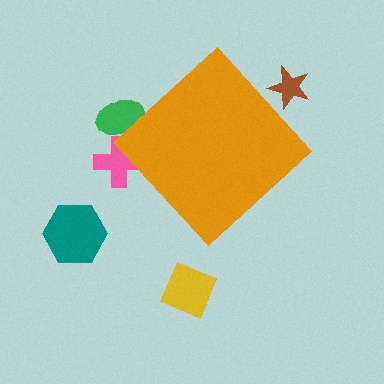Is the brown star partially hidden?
Yes, the brown star is partially hidden behind the orange diamond.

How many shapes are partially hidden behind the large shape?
3 shapes are partially hidden.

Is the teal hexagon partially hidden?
No, the teal hexagon is fully visible.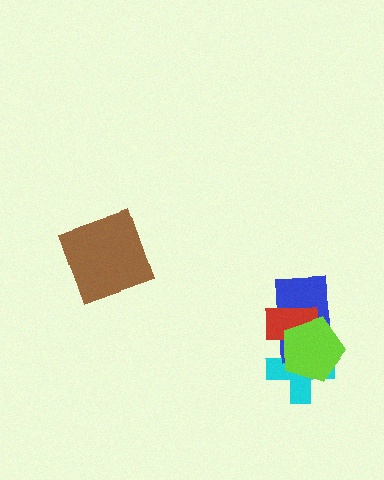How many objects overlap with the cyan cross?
3 objects overlap with the cyan cross.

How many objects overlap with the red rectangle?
3 objects overlap with the red rectangle.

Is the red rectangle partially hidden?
Yes, it is partially covered by another shape.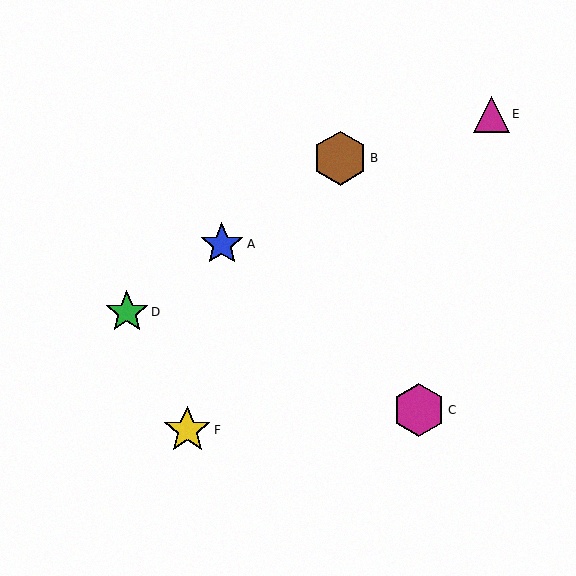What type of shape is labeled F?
Shape F is a yellow star.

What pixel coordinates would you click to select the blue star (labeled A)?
Click at (222, 244) to select the blue star A.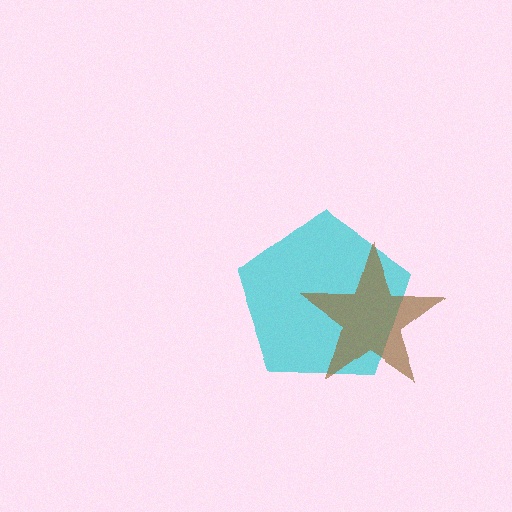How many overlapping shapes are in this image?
There are 2 overlapping shapes in the image.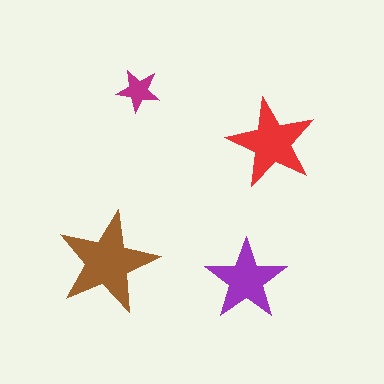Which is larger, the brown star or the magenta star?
The brown one.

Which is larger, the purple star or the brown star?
The brown one.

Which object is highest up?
The magenta star is topmost.